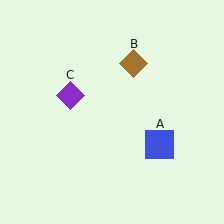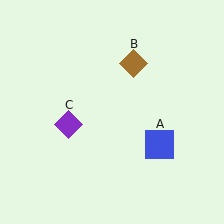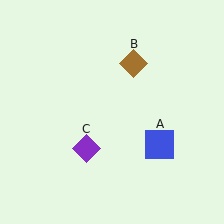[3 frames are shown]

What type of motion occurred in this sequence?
The purple diamond (object C) rotated counterclockwise around the center of the scene.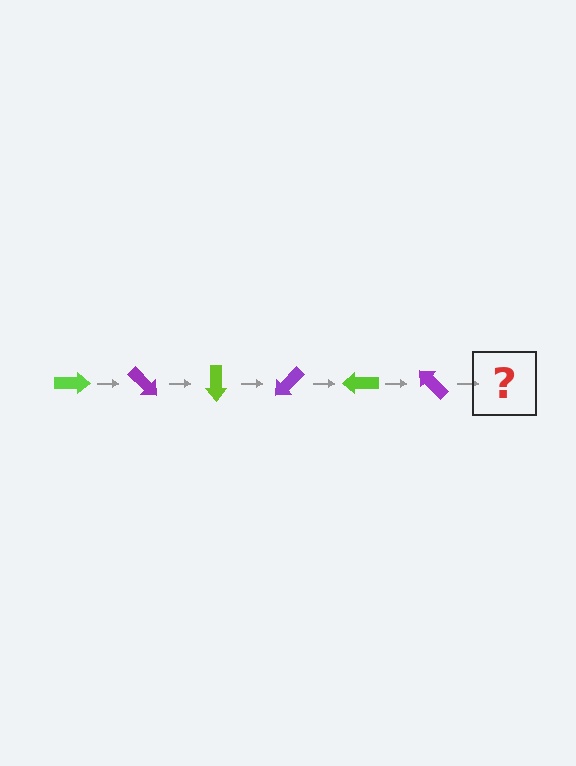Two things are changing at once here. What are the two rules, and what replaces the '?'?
The two rules are that it rotates 45 degrees each step and the color cycles through lime and purple. The '?' should be a lime arrow, rotated 270 degrees from the start.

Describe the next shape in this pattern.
It should be a lime arrow, rotated 270 degrees from the start.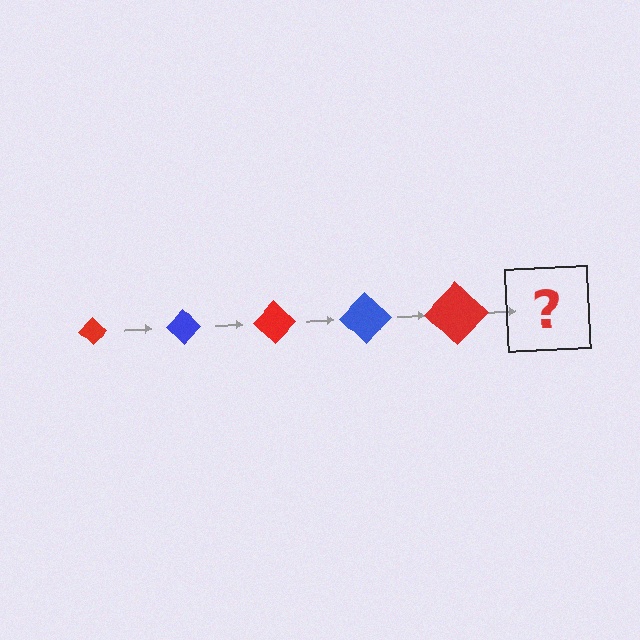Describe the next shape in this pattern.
It should be a blue diamond, larger than the previous one.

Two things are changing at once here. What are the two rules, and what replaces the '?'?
The two rules are that the diamond grows larger each step and the color cycles through red and blue. The '?' should be a blue diamond, larger than the previous one.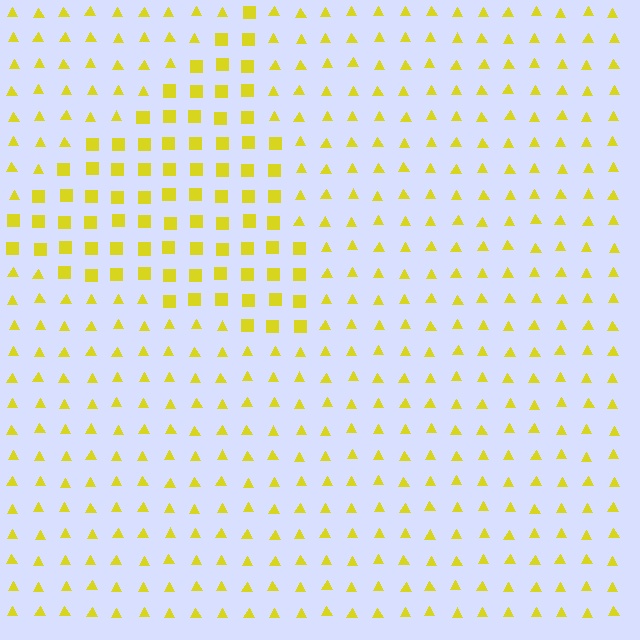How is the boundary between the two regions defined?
The boundary is defined by a change in element shape: squares inside vs. triangles outside. All elements share the same color and spacing.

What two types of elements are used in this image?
The image uses squares inside the triangle region and triangles outside it.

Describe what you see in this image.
The image is filled with small yellow elements arranged in a uniform grid. A triangle-shaped region contains squares, while the surrounding area contains triangles. The boundary is defined purely by the change in element shape.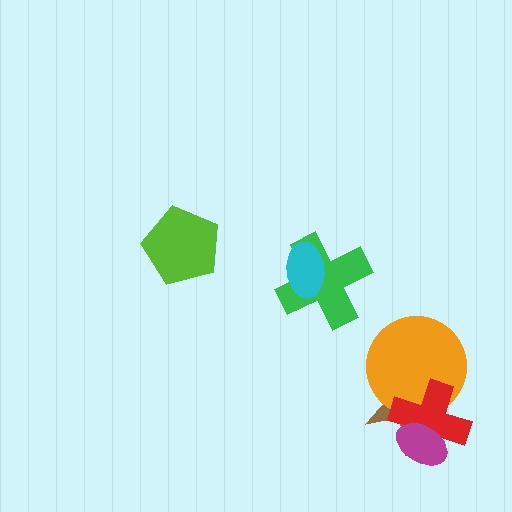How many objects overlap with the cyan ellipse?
1 object overlaps with the cyan ellipse.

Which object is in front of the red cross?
The magenta ellipse is in front of the red cross.